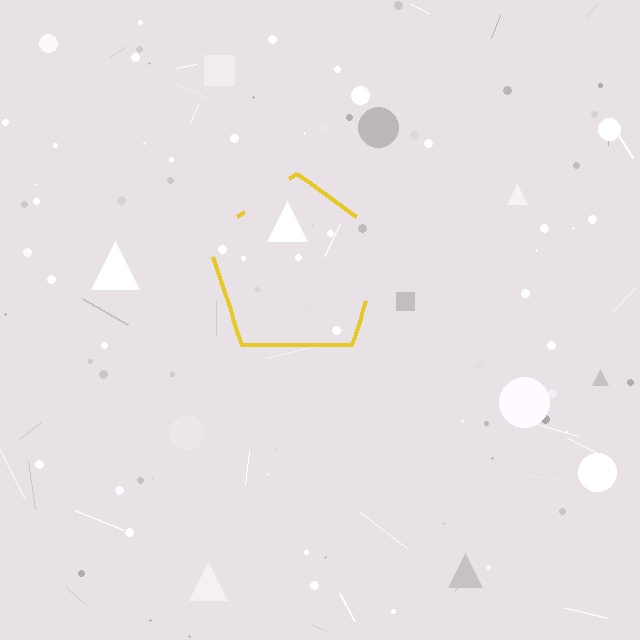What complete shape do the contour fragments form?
The contour fragments form a pentagon.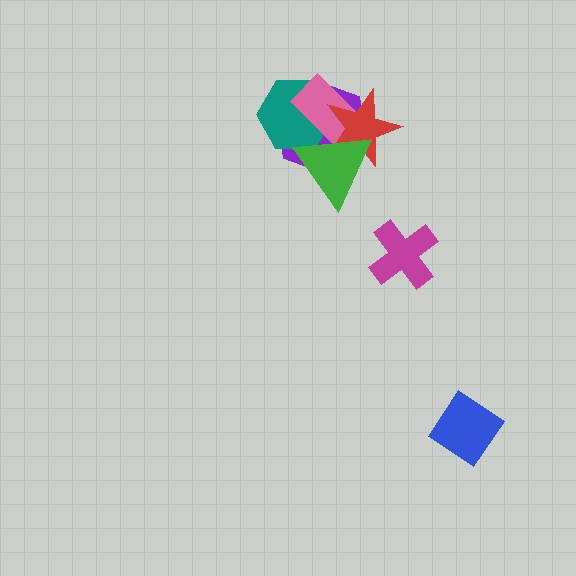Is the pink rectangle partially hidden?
Yes, it is partially covered by another shape.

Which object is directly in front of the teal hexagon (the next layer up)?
The pink rectangle is directly in front of the teal hexagon.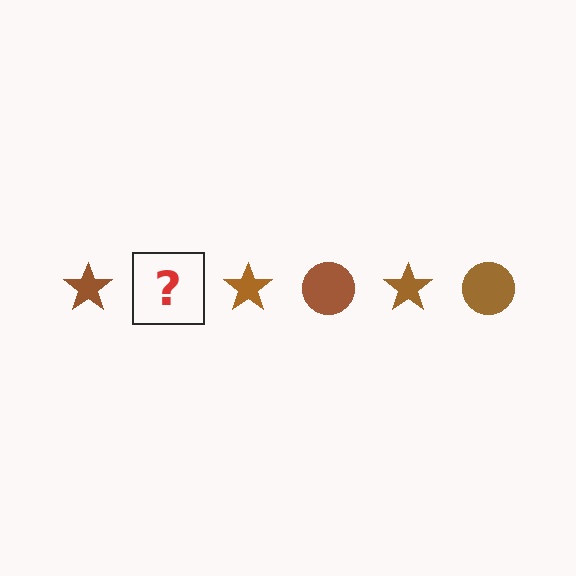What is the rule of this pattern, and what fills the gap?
The rule is that the pattern cycles through star, circle shapes in brown. The gap should be filled with a brown circle.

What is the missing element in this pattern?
The missing element is a brown circle.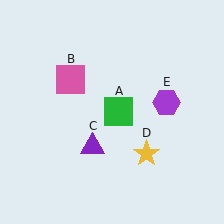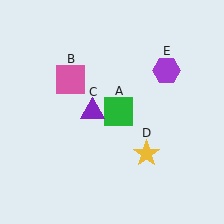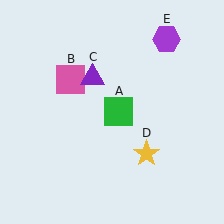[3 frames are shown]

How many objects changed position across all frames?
2 objects changed position: purple triangle (object C), purple hexagon (object E).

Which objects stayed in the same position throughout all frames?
Green square (object A) and pink square (object B) and yellow star (object D) remained stationary.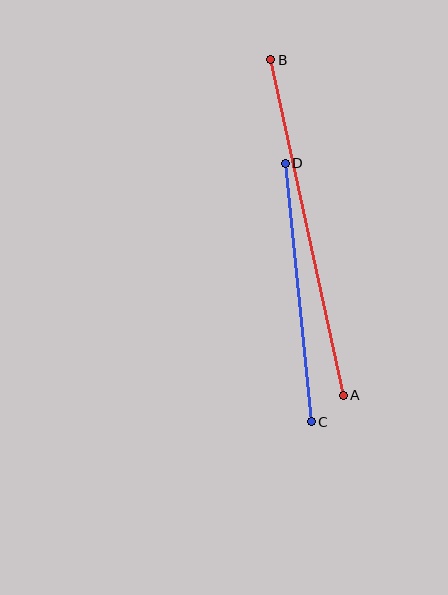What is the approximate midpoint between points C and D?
The midpoint is at approximately (298, 292) pixels.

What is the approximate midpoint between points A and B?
The midpoint is at approximately (307, 228) pixels.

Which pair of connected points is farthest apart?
Points A and B are farthest apart.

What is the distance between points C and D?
The distance is approximately 260 pixels.